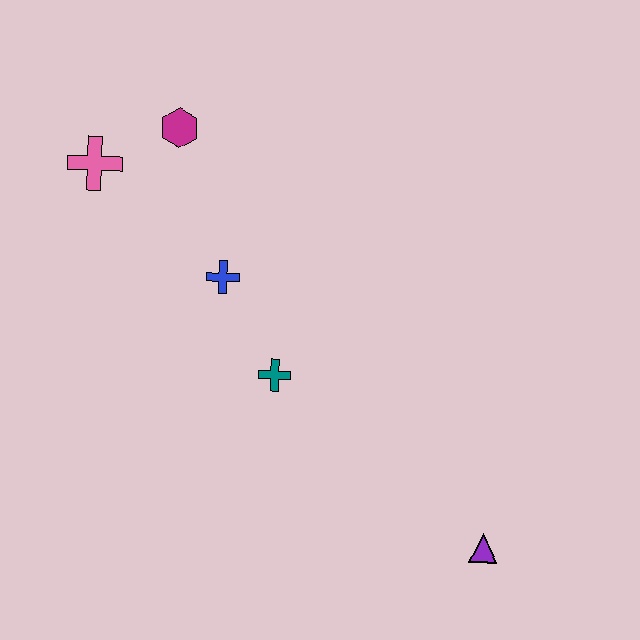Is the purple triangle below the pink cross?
Yes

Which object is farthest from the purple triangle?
The pink cross is farthest from the purple triangle.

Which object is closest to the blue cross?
The teal cross is closest to the blue cross.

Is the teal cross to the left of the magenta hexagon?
No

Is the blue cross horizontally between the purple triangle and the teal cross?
No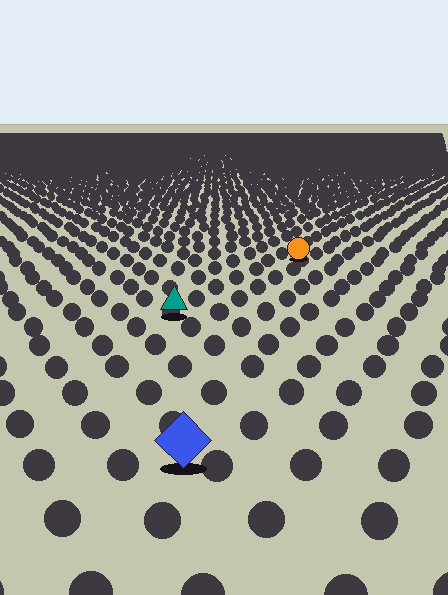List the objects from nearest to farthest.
From nearest to farthest: the blue diamond, the teal triangle, the orange circle.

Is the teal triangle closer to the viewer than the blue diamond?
No. The blue diamond is closer — you can tell from the texture gradient: the ground texture is coarser near it.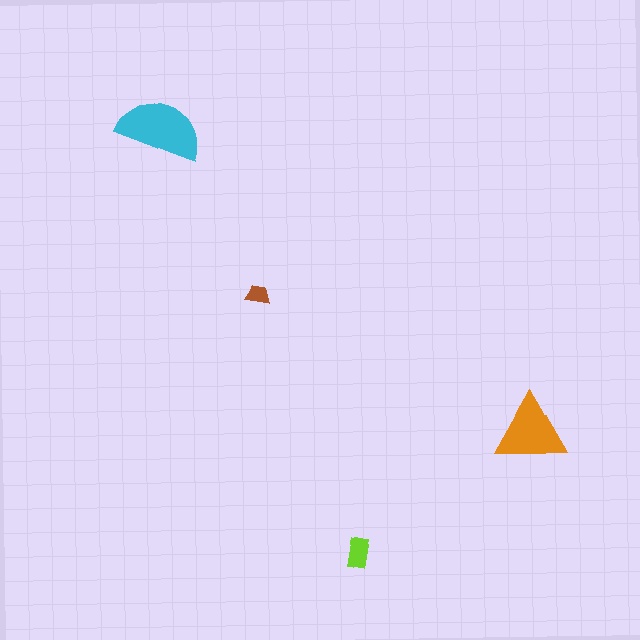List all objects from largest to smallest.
The cyan semicircle, the orange triangle, the lime rectangle, the brown trapezoid.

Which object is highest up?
The cyan semicircle is topmost.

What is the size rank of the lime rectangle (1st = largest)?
3rd.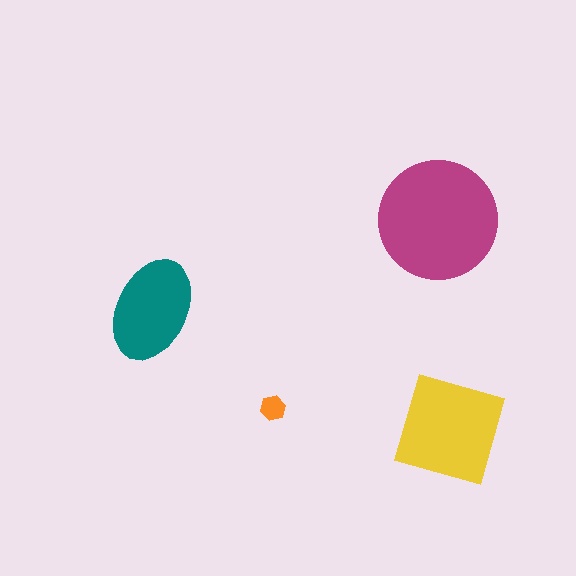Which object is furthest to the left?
The teal ellipse is leftmost.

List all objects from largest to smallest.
The magenta circle, the yellow square, the teal ellipse, the orange hexagon.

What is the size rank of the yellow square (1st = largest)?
2nd.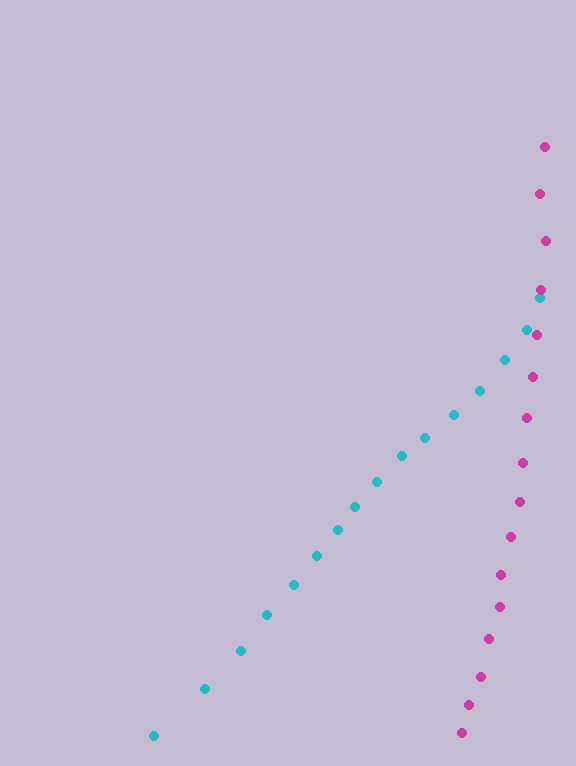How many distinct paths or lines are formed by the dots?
There are 2 distinct paths.